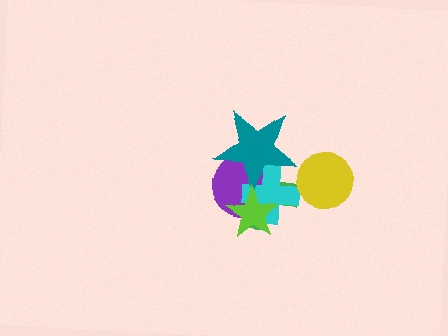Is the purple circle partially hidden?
Yes, it is partially covered by another shape.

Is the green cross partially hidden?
Yes, it is partially covered by another shape.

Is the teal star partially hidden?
Yes, it is partially covered by another shape.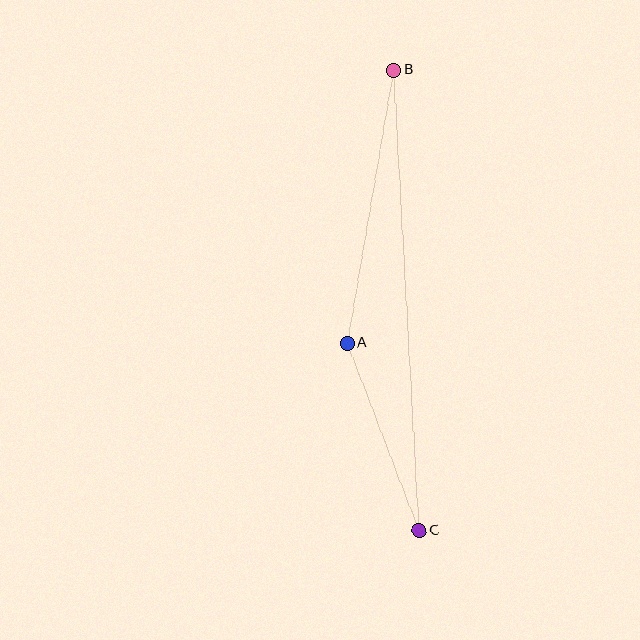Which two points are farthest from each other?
Points B and C are farthest from each other.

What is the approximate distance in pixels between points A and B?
The distance between A and B is approximately 277 pixels.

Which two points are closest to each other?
Points A and C are closest to each other.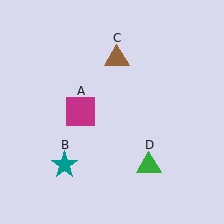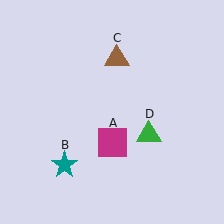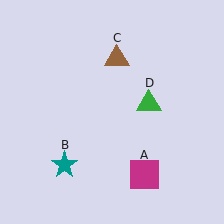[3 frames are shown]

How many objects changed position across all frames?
2 objects changed position: magenta square (object A), green triangle (object D).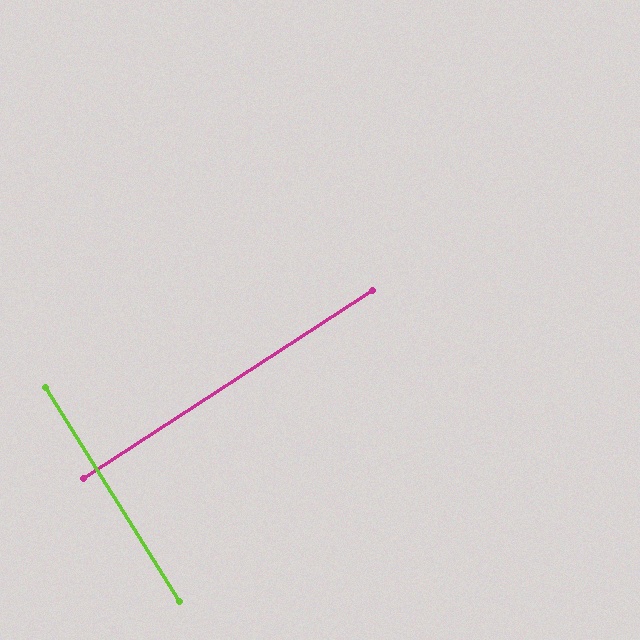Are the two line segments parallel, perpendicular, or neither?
Perpendicular — they meet at approximately 89°.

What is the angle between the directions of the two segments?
Approximately 89 degrees.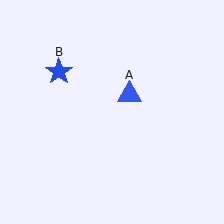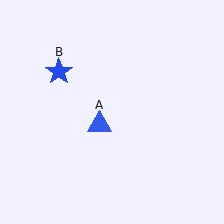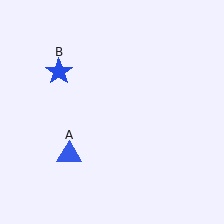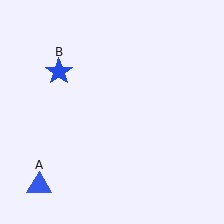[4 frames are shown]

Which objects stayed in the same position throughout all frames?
Blue star (object B) remained stationary.